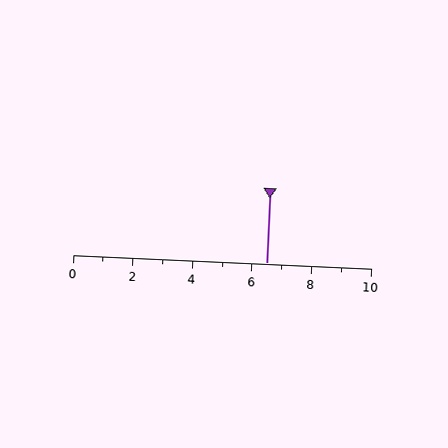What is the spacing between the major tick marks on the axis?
The major ticks are spaced 2 apart.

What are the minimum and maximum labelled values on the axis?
The axis runs from 0 to 10.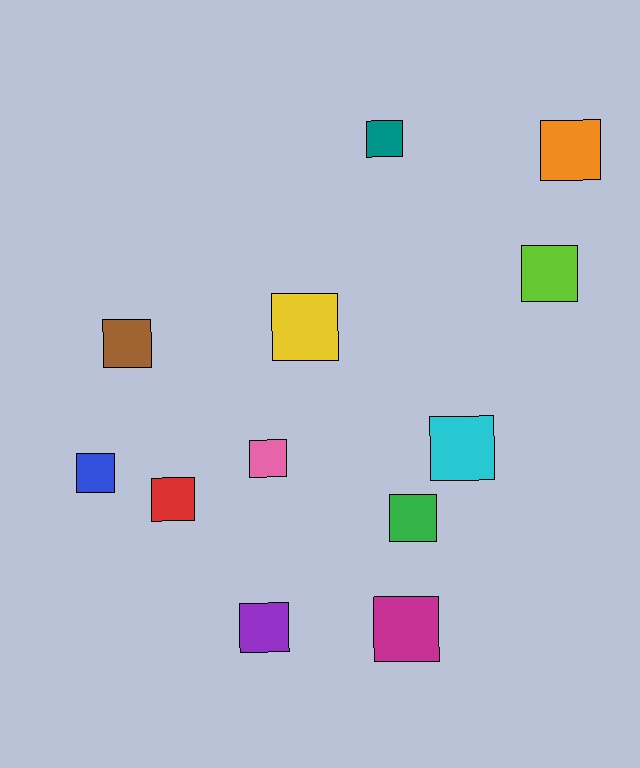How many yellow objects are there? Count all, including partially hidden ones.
There is 1 yellow object.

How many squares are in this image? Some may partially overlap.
There are 12 squares.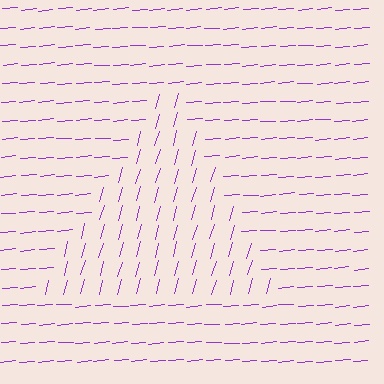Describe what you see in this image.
The image is filled with small purple line segments. A triangle region in the image has lines oriented differently from the surrounding lines, creating a visible texture boundary.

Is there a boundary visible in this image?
Yes, there is a texture boundary formed by a change in line orientation.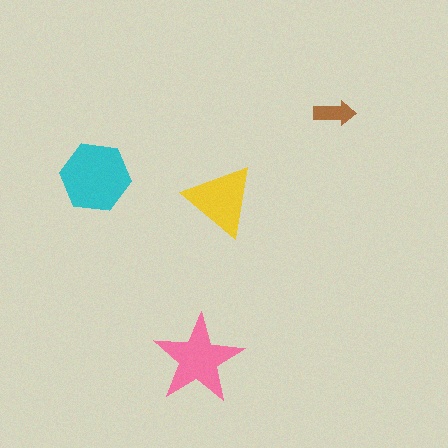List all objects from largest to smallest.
The cyan hexagon, the pink star, the yellow triangle, the brown arrow.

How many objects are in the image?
There are 4 objects in the image.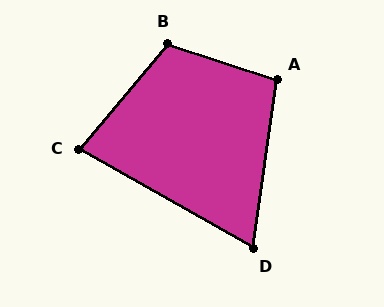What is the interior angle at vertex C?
Approximately 80 degrees (acute).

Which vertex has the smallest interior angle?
D, at approximately 69 degrees.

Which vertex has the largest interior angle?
B, at approximately 111 degrees.